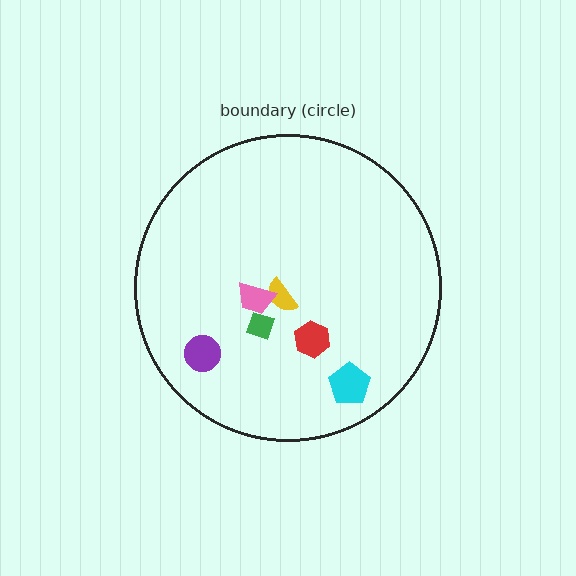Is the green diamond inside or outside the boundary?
Inside.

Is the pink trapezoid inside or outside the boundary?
Inside.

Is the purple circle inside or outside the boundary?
Inside.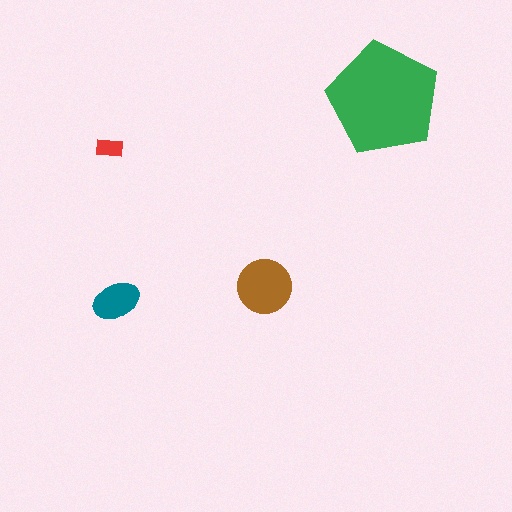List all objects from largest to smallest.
The green pentagon, the brown circle, the teal ellipse, the red rectangle.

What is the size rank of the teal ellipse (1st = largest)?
3rd.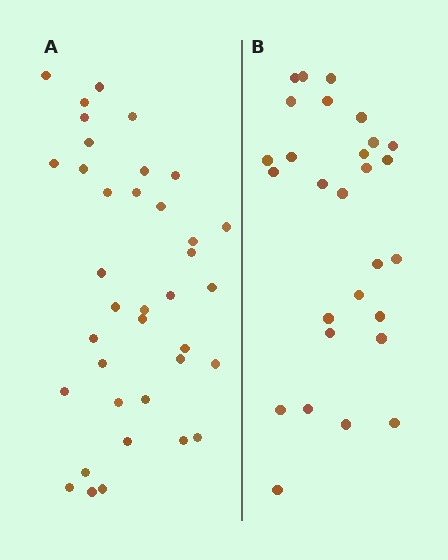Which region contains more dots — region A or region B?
Region A (the left region) has more dots.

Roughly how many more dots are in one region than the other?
Region A has roughly 8 or so more dots than region B.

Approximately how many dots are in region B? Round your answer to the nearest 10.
About 30 dots. (The exact count is 28, which rounds to 30.)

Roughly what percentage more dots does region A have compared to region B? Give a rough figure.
About 30% more.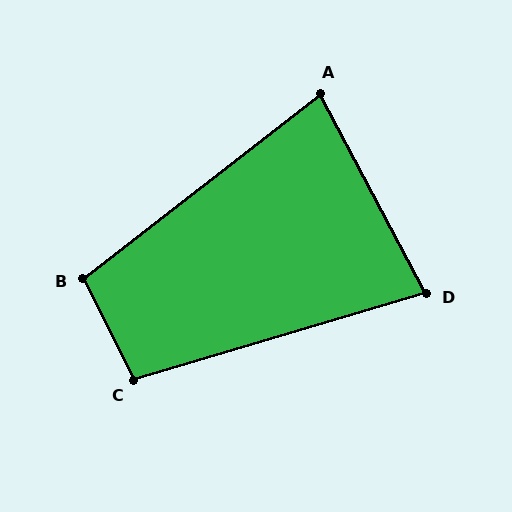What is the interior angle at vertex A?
Approximately 80 degrees (acute).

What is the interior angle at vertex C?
Approximately 100 degrees (obtuse).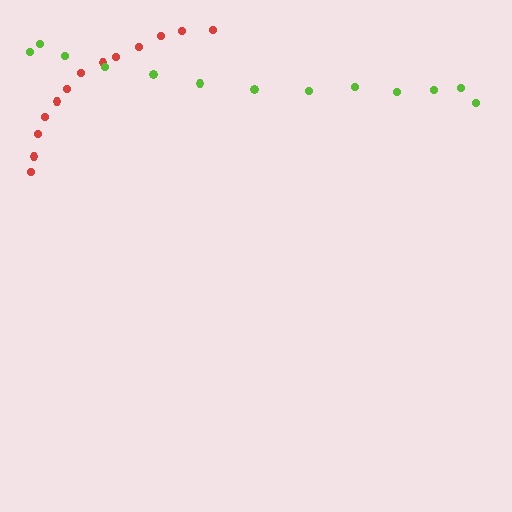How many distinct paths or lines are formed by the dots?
There are 2 distinct paths.